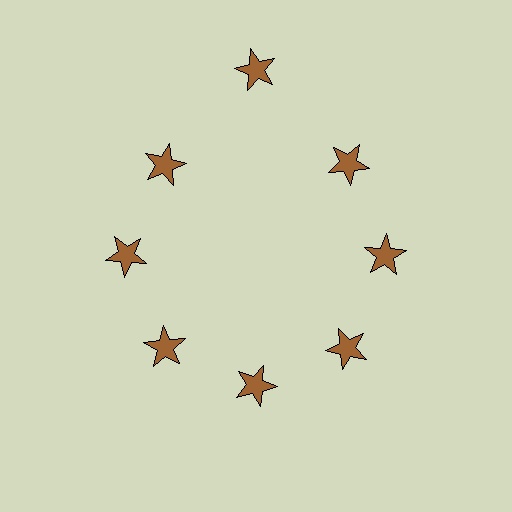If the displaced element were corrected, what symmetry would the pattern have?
It would have 8-fold rotational symmetry — the pattern would map onto itself every 45 degrees.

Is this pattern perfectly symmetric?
No. The 8 brown stars are arranged in a ring, but one element near the 12 o'clock position is pushed outward from the center, breaking the 8-fold rotational symmetry.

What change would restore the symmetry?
The symmetry would be restored by moving it inward, back onto the ring so that all 8 stars sit at equal angles and equal distance from the center.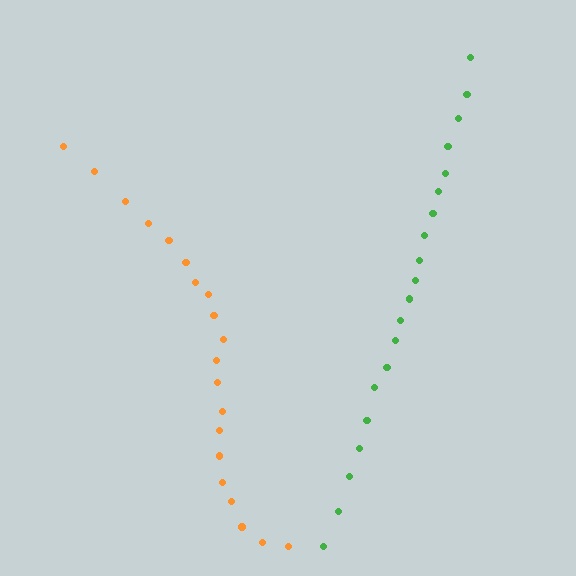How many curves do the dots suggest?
There are 2 distinct paths.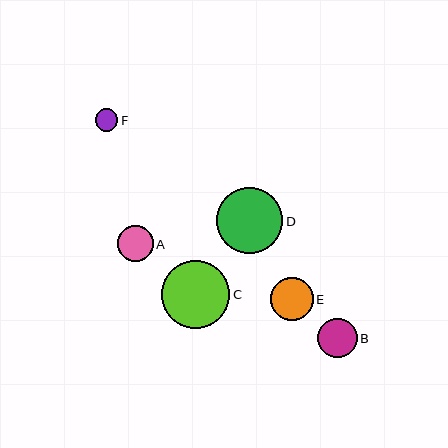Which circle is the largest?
Circle C is the largest with a size of approximately 69 pixels.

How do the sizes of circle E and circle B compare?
Circle E and circle B are approximately the same size.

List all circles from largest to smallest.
From largest to smallest: C, D, E, B, A, F.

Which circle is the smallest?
Circle F is the smallest with a size of approximately 23 pixels.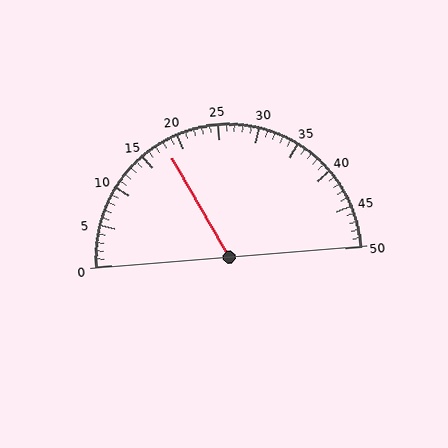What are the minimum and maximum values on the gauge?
The gauge ranges from 0 to 50.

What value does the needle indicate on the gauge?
The needle indicates approximately 18.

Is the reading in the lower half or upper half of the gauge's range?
The reading is in the lower half of the range (0 to 50).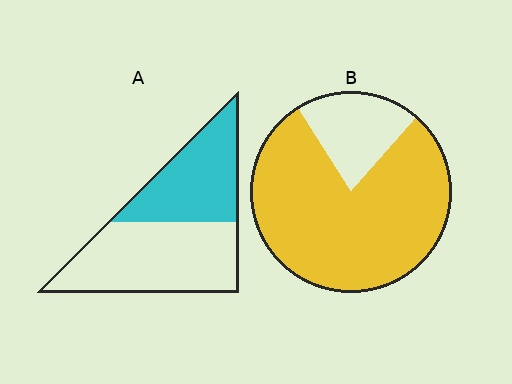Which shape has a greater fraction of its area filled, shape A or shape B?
Shape B.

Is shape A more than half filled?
No.